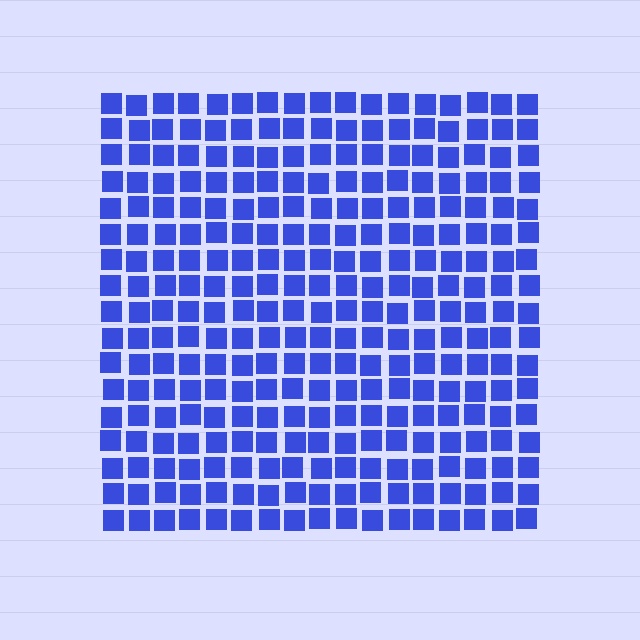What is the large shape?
The large shape is a square.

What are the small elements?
The small elements are squares.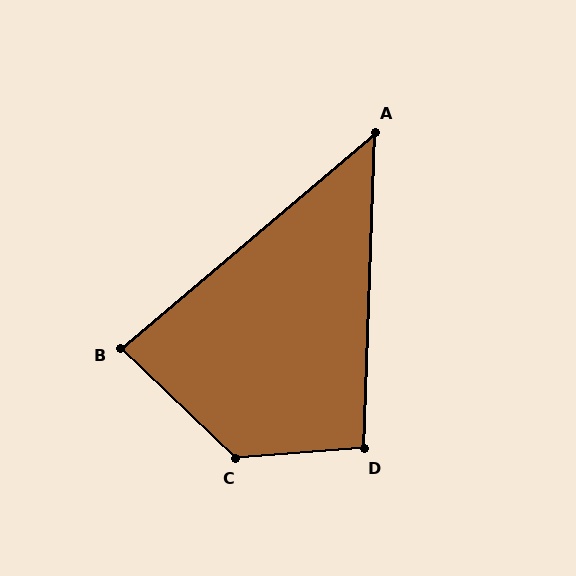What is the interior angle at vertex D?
Approximately 96 degrees (obtuse).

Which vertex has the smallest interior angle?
A, at approximately 48 degrees.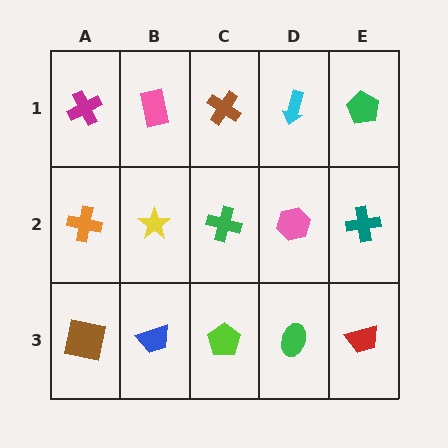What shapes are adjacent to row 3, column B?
A yellow star (row 2, column B), a brown square (row 3, column A), a lime pentagon (row 3, column C).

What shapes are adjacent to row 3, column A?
An orange cross (row 2, column A), a blue trapezoid (row 3, column B).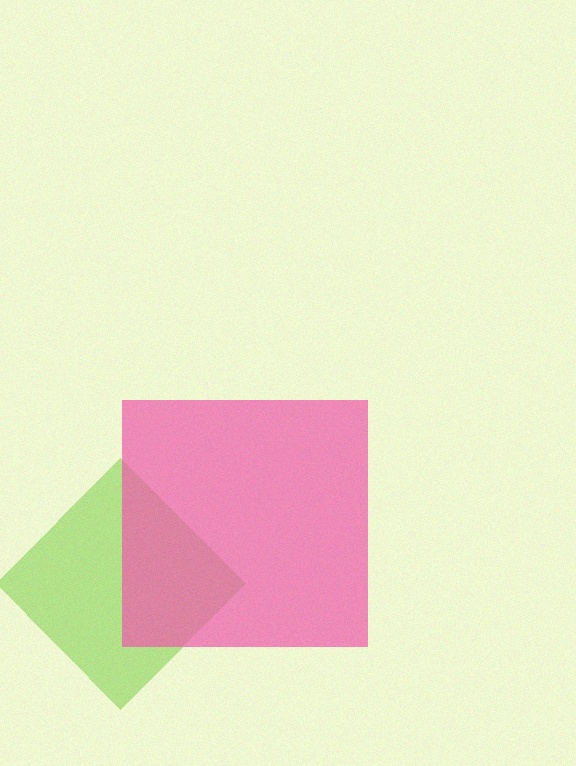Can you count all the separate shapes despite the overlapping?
Yes, there are 2 separate shapes.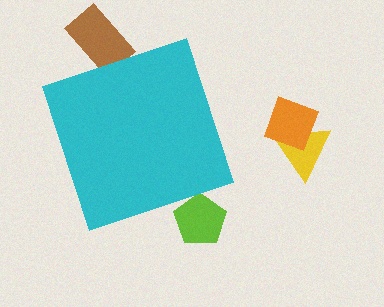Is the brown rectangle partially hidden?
Yes, the brown rectangle is partially hidden behind the cyan diamond.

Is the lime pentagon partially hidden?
Yes, the lime pentagon is partially hidden behind the cyan diamond.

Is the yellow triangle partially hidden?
No, the yellow triangle is fully visible.